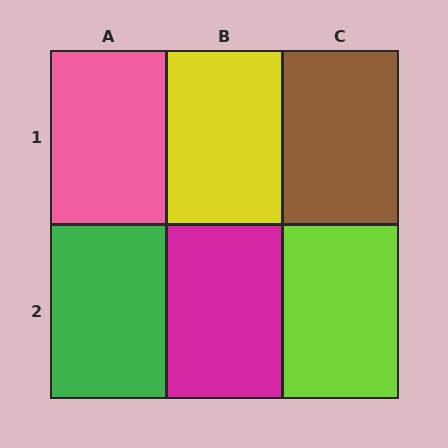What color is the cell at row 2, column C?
Lime.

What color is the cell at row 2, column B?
Magenta.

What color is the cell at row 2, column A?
Green.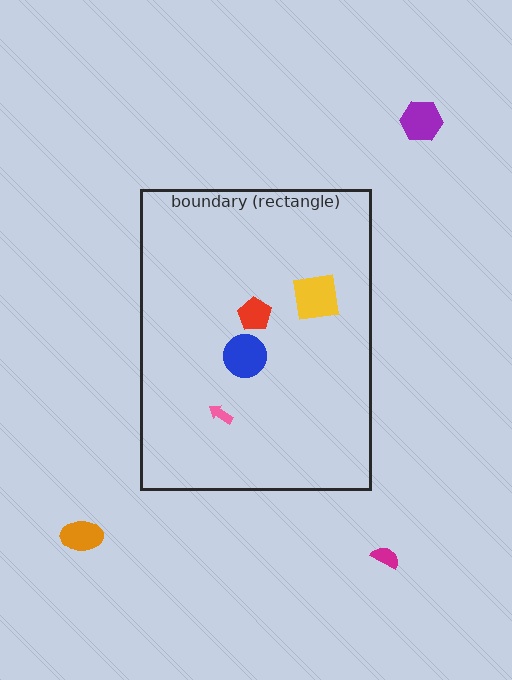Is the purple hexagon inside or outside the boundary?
Outside.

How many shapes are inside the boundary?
4 inside, 3 outside.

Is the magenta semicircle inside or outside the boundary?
Outside.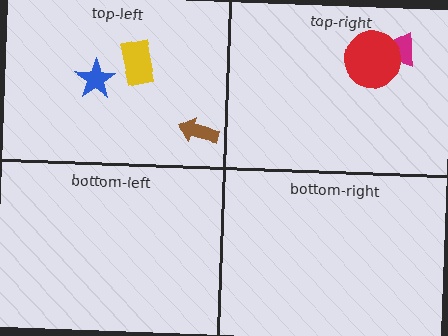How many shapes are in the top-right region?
2.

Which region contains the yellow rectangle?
The top-left region.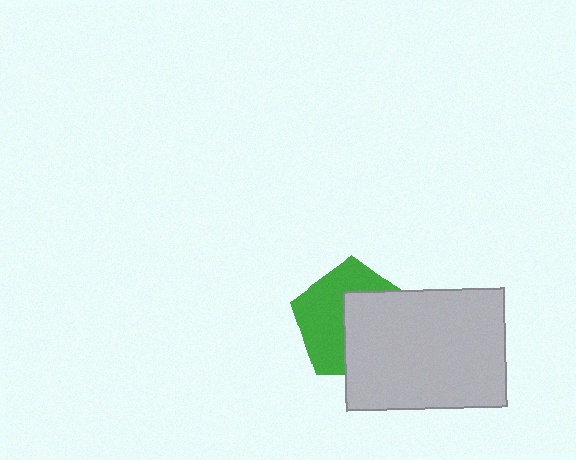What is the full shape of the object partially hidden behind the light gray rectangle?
The partially hidden object is a green pentagon.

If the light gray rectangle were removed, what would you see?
You would see the complete green pentagon.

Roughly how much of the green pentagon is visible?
About half of it is visible (roughly 52%).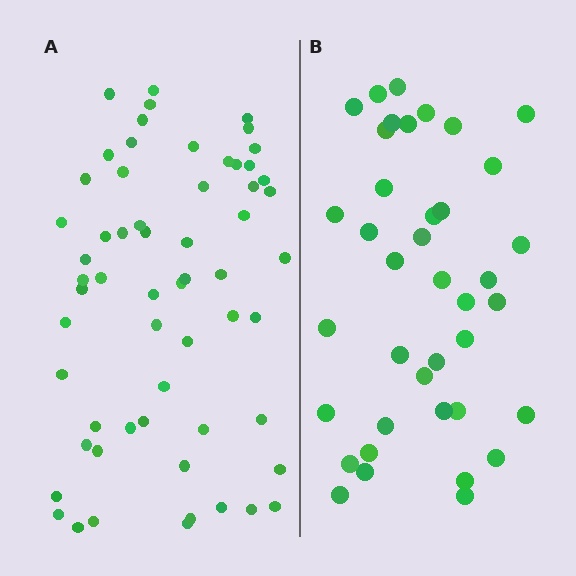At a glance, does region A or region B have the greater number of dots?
Region A (the left region) has more dots.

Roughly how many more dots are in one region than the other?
Region A has approximately 20 more dots than region B.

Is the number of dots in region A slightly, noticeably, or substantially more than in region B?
Region A has substantially more. The ratio is roughly 1.5 to 1.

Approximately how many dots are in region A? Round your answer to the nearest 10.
About 60 dots.